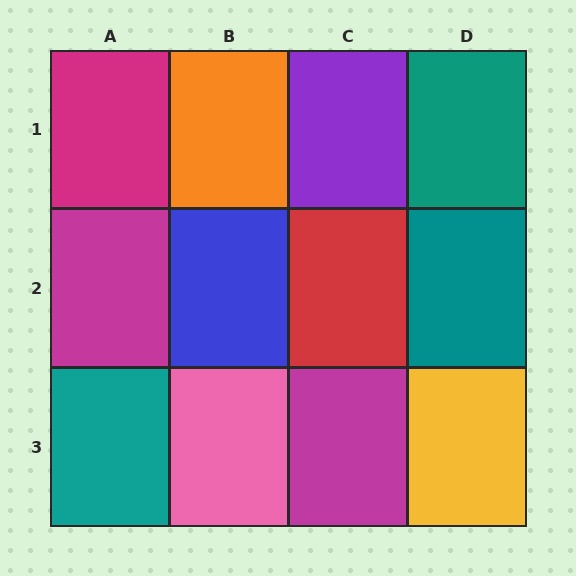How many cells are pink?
1 cell is pink.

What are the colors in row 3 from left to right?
Teal, pink, magenta, yellow.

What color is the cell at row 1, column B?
Orange.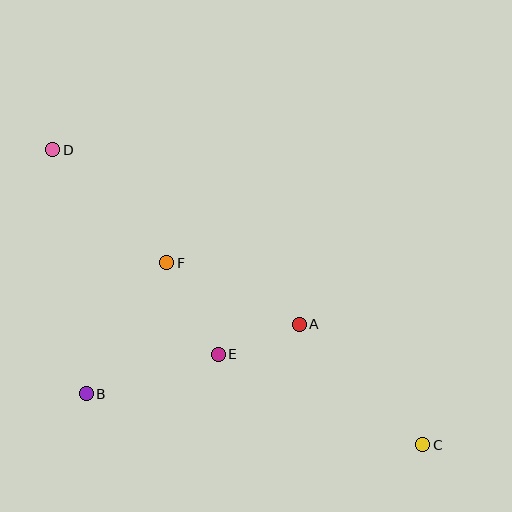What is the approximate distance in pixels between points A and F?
The distance between A and F is approximately 146 pixels.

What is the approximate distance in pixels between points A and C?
The distance between A and C is approximately 172 pixels.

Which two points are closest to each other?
Points A and E are closest to each other.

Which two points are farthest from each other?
Points C and D are farthest from each other.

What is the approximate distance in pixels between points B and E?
The distance between B and E is approximately 138 pixels.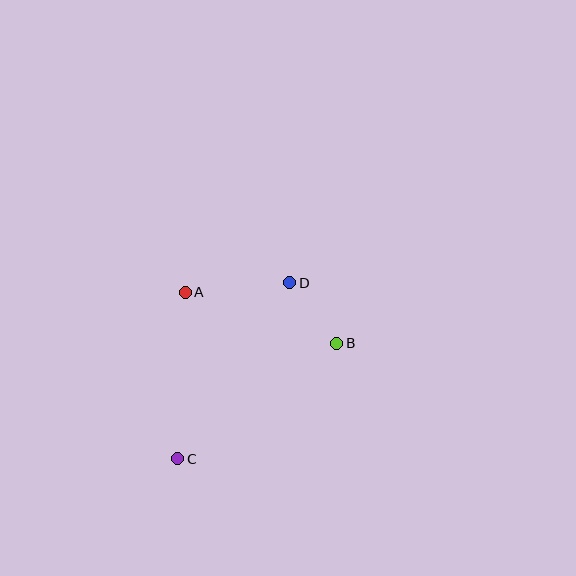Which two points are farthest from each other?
Points C and D are farthest from each other.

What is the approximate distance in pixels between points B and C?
The distance between B and C is approximately 197 pixels.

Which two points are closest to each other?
Points B and D are closest to each other.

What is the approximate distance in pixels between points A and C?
The distance between A and C is approximately 166 pixels.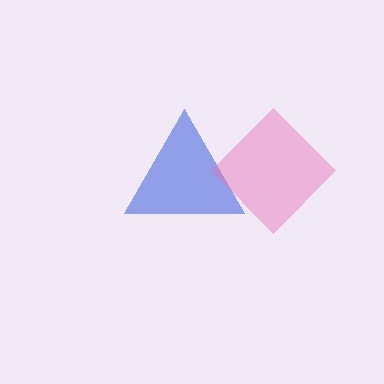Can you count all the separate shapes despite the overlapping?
Yes, there are 2 separate shapes.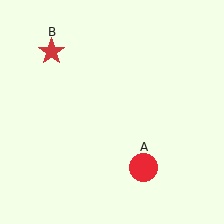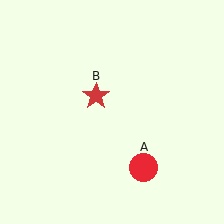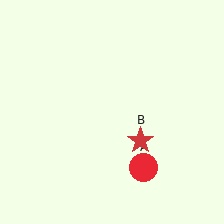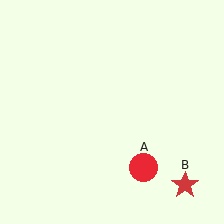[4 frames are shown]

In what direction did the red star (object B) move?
The red star (object B) moved down and to the right.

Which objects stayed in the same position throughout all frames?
Red circle (object A) remained stationary.